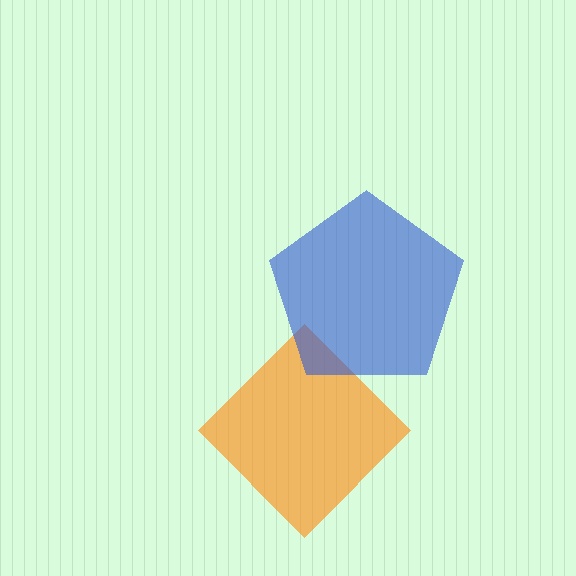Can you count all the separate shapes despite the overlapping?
Yes, there are 2 separate shapes.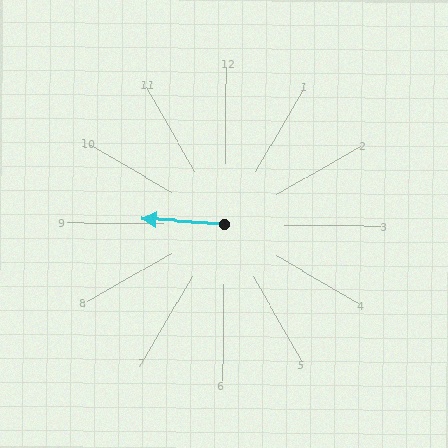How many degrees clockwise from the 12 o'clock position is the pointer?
Approximately 273 degrees.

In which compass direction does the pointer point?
West.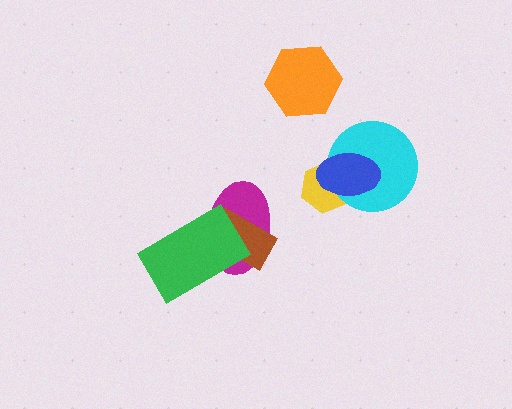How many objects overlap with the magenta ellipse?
2 objects overlap with the magenta ellipse.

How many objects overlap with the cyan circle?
2 objects overlap with the cyan circle.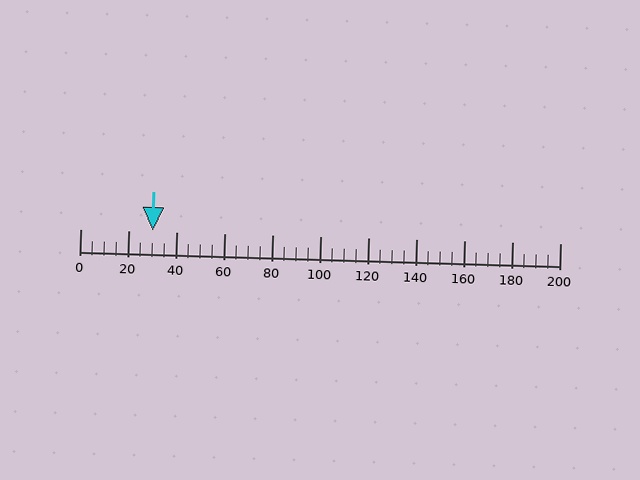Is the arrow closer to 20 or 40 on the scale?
The arrow is closer to 40.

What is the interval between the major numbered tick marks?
The major tick marks are spaced 20 units apart.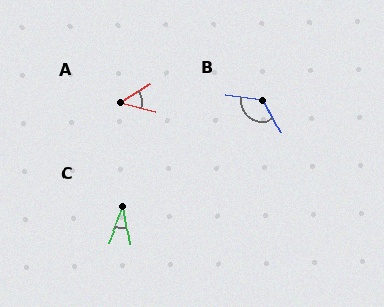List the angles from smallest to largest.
C (32°), A (47°), B (126°).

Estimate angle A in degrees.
Approximately 47 degrees.